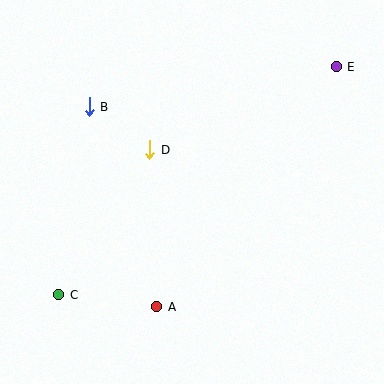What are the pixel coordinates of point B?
Point B is at (89, 107).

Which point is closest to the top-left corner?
Point B is closest to the top-left corner.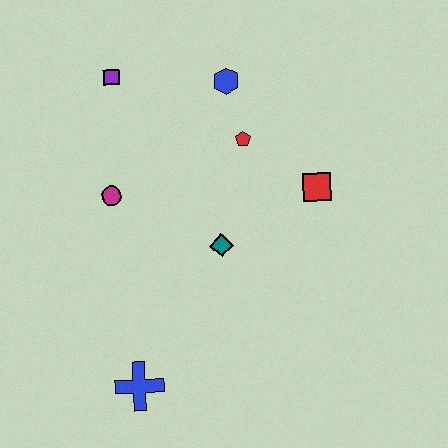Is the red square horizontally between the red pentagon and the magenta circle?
No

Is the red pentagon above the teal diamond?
Yes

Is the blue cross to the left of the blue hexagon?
Yes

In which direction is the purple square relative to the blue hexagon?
The purple square is to the left of the blue hexagon.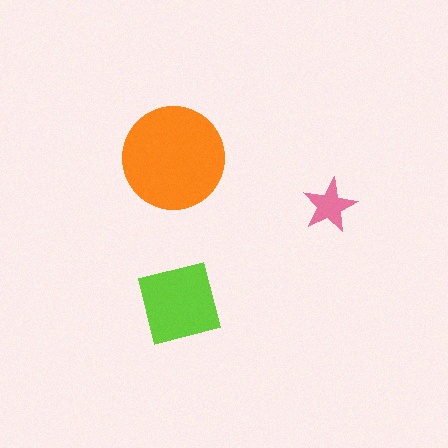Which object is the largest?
The orange circle.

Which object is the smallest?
The pink star.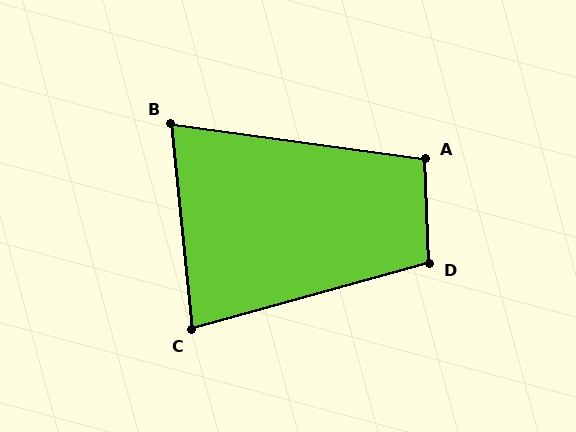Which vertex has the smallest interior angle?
B, at approximately 77 degrees.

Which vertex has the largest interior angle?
D, at approximately 103 degrees.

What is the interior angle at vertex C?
Approximately 80 degrees (acute).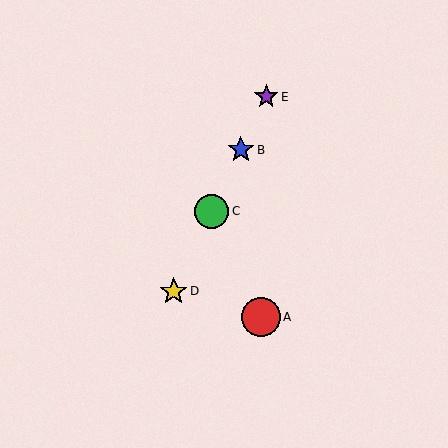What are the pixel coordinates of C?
Object C is at (212, 211).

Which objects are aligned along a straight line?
Objects B, C, D, E are aligned along a straight line.